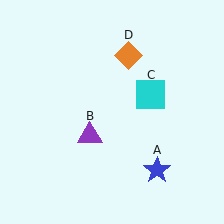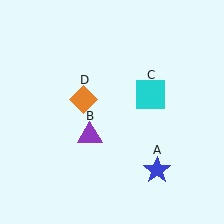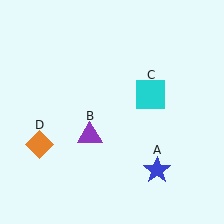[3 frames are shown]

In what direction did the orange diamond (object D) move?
The orange diamond (object D) moved down and to the left.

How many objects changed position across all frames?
1 object changed position: orange diamond (object D).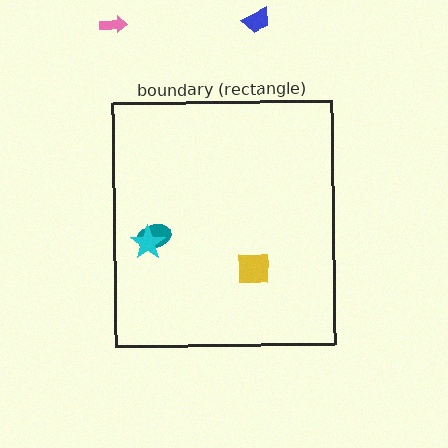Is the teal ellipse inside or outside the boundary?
Inside.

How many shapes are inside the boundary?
3 inside, 2 outside.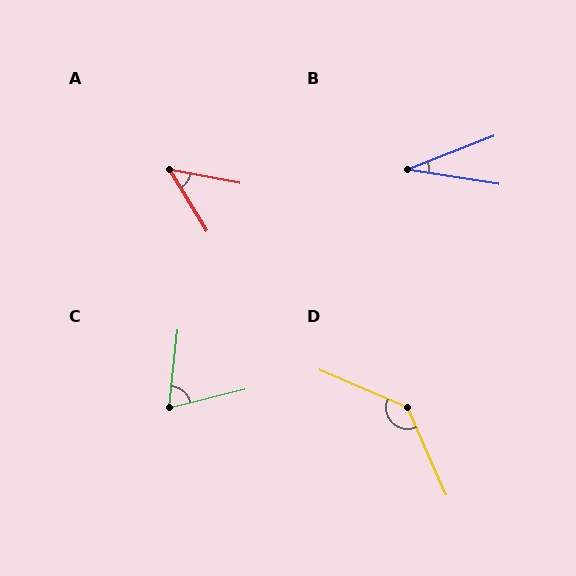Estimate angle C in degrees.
Approximately 69 degrees.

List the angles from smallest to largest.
B (30°), A (48°), C (69°), D (137°).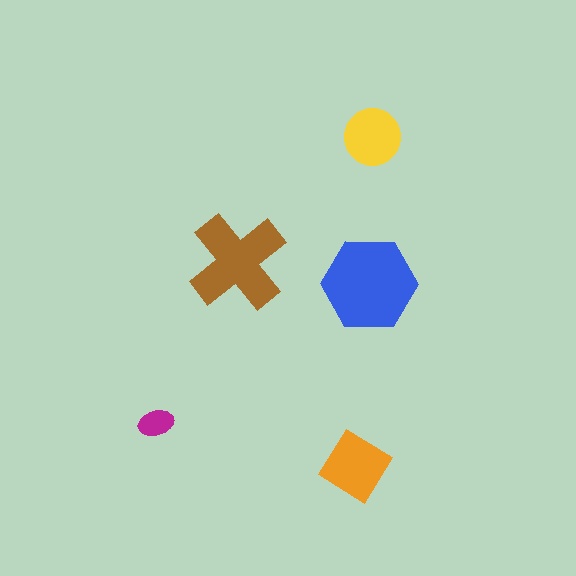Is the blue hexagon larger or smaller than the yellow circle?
Larger.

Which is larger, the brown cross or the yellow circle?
The brown cross.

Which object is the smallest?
The magenta ellipse.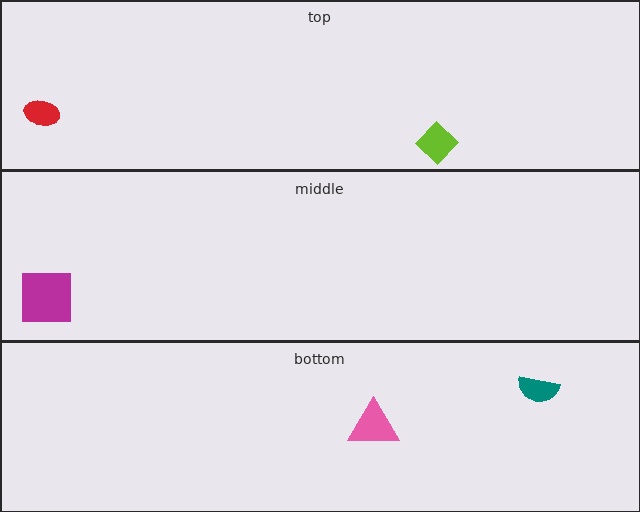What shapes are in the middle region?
The magenta square.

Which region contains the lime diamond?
The top region.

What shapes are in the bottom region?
The teal semicircle, the pink triangle.